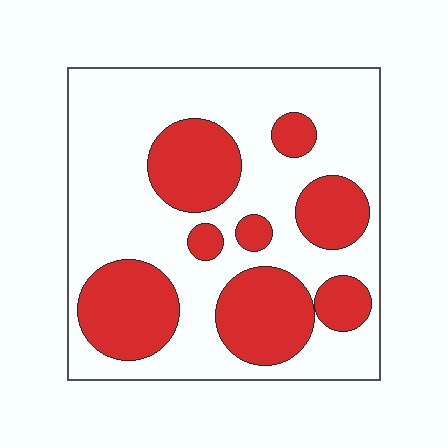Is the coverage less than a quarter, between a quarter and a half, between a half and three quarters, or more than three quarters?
Between a quarter and a half.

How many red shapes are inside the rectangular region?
8.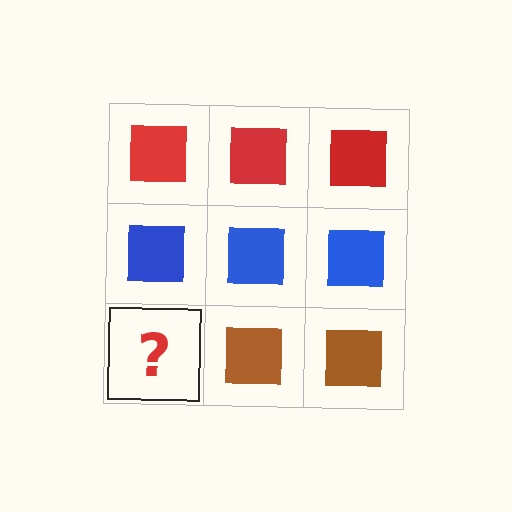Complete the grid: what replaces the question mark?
The question mark should be replaced with a brown square.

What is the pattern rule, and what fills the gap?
The rule is that each row has a consistent color. The gap should be filled with a brown square.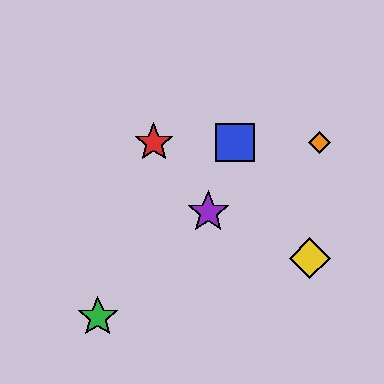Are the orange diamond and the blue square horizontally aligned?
Yes, both are at y≈143.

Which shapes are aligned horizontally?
The red star, the blue square, the orange diamond are aligned horizontally.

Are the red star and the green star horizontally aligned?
No, the red star is at y≈143 and the green star is at y≈317.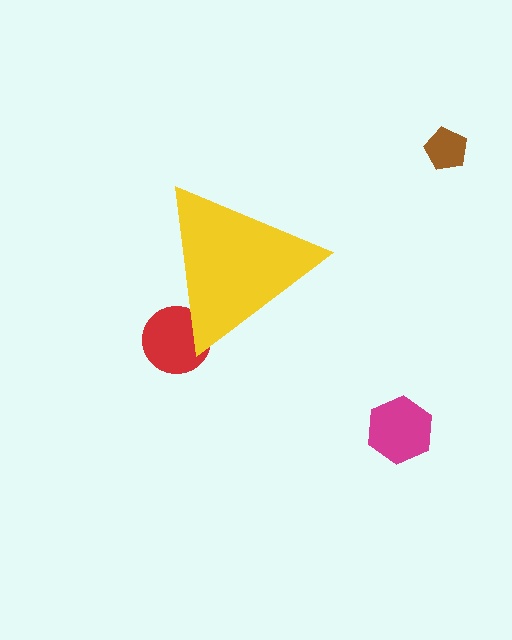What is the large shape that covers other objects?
A yellow triangle.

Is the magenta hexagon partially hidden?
No, the magenta hexagon is fully visible.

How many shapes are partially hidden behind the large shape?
1 shape is partially hidden.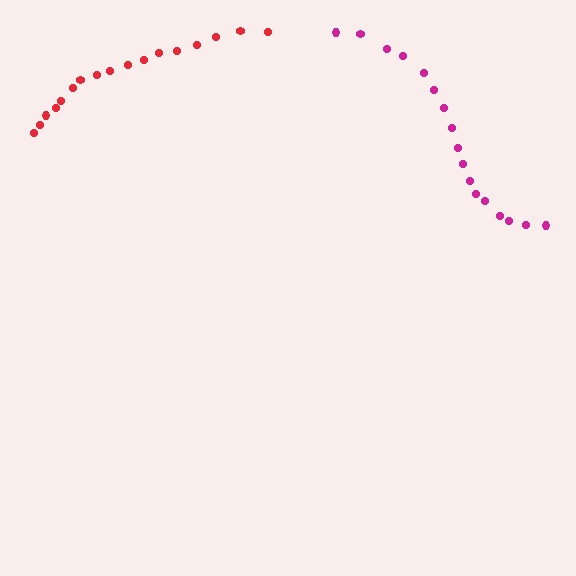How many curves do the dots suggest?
There are 2 distinct paths.